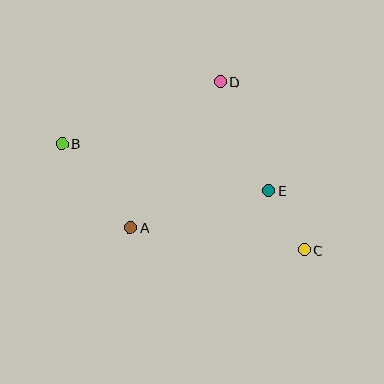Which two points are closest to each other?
Points C and E are closest to each other.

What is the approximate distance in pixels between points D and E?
The distance between D and E is approximately 119 pixels.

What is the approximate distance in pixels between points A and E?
The distance between A and E is approximately 144 pixels.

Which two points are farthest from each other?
Points B and C are farthest from each other.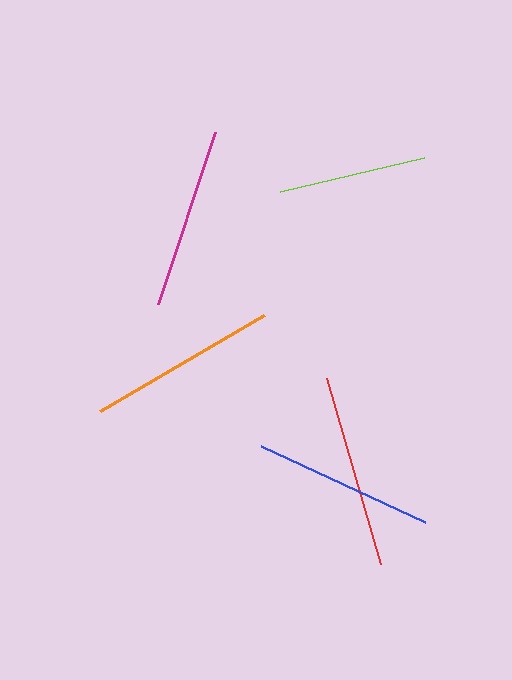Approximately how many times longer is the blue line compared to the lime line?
The blue line is approximately 1.2 times the length of the lime line.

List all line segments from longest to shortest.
From longest to shortest: red, orange, magenta, blue, lime.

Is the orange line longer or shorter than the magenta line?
The orange line is longer than the magenta line.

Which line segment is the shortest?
The lime line is the shortest at approximately 148 pixels.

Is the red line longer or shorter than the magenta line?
The red line is longer than the magenta line.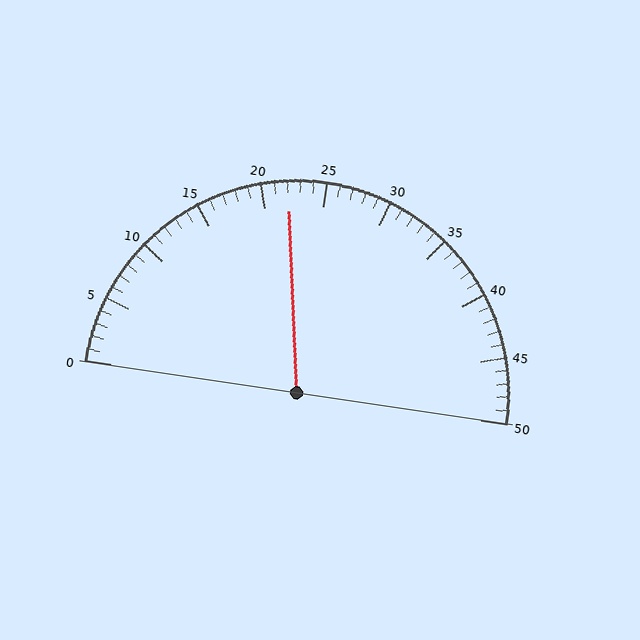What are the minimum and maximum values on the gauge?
The gauge ranges from 0 to 50.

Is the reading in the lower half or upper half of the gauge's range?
The reading is in the lower half of the range (0 to 50).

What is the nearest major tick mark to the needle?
The nearest major tick mark is 20.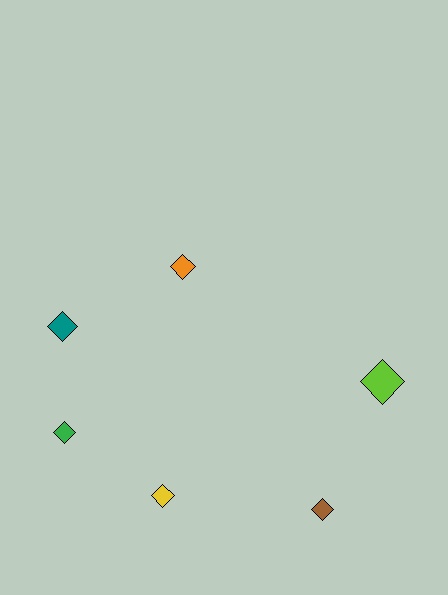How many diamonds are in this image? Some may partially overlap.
There are 6 diamonds.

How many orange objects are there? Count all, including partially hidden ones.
There is 1 orange object.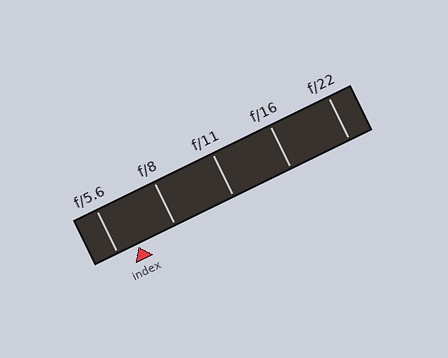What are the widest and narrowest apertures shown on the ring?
The widest aperture shown is f/5.6 and the narrowest is f/22.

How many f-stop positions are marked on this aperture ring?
There are 5 f-stop positions marked.